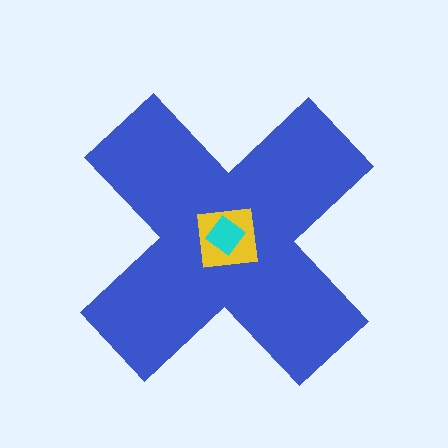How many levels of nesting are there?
3.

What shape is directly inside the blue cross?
The yellow square.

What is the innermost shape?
The cyan diamond.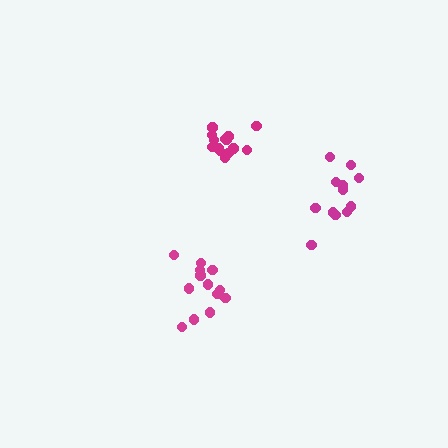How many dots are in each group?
Group 1: 14 dots, Group 2: 12 dots, Group 3: 13 dots (39 total).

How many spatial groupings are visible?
There are 3 spatial groupings.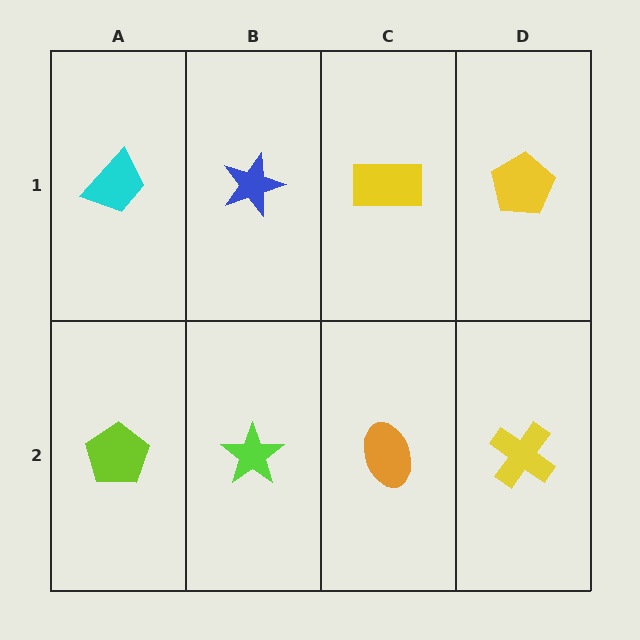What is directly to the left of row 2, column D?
An orange ellipse.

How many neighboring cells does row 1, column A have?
2.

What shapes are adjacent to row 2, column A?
A cyan trapezoid (row 1, column A), a lime star (row 2, column B).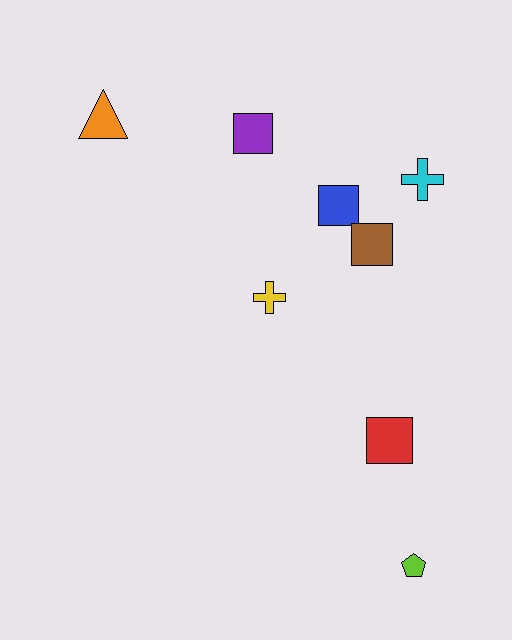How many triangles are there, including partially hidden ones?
There is 1 triangle.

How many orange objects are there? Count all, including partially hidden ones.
There is 1 orange object.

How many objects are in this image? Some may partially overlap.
There are 8 objects.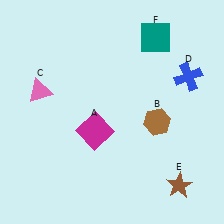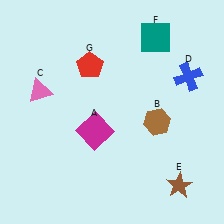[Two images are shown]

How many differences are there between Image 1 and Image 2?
There is 1 difference between the two images.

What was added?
A red pentagon (G) was added in Image 2.